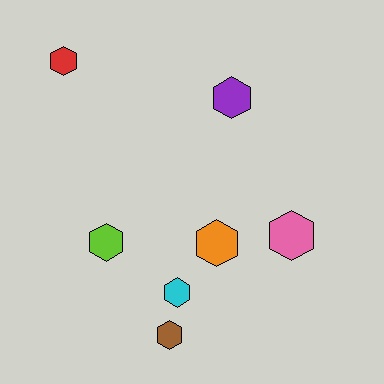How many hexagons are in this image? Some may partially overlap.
There are 7 hexagons.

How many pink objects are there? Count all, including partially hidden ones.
There is 1 pink object.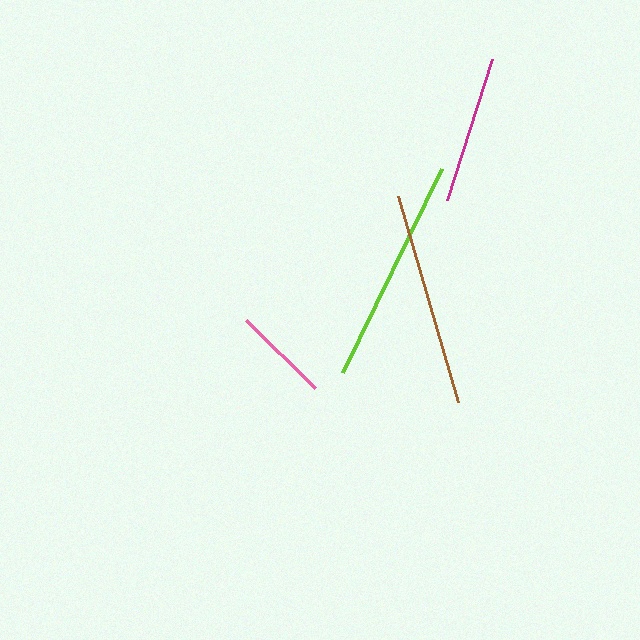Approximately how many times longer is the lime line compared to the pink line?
The lime line is approximately 2.4 times the length of the pink line.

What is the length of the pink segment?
The pink segment is approximately 97 pixels long.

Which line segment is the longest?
The lime line is the longest at approximately 227 pixels.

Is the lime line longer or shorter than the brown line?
The lime line is longer than the brown line.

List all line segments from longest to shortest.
From longest to shortest: lime, brown, magenta, pink.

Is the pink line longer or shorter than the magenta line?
The magenta line is longer than the pink line.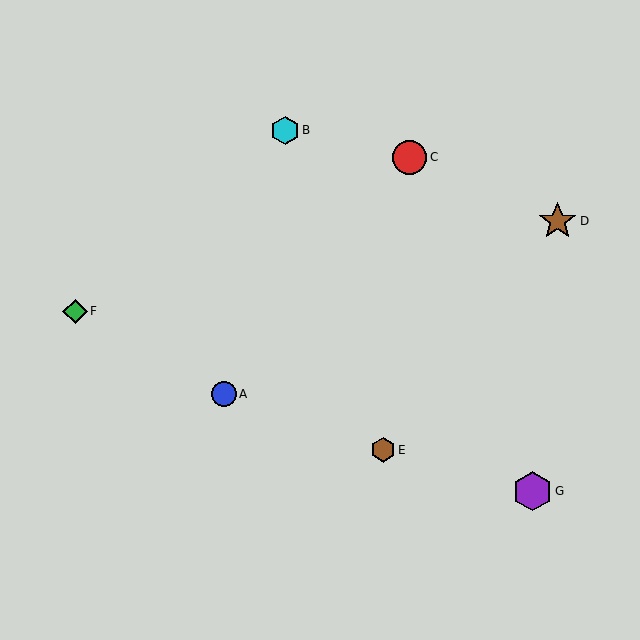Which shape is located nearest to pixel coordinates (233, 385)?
The blue circle (labeled A) at (224, 394) is nearest to that location.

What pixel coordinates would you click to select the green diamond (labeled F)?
Click at (75, 311) to select the green diamond F.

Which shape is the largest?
The purple hexagon (labeled G) is the largest.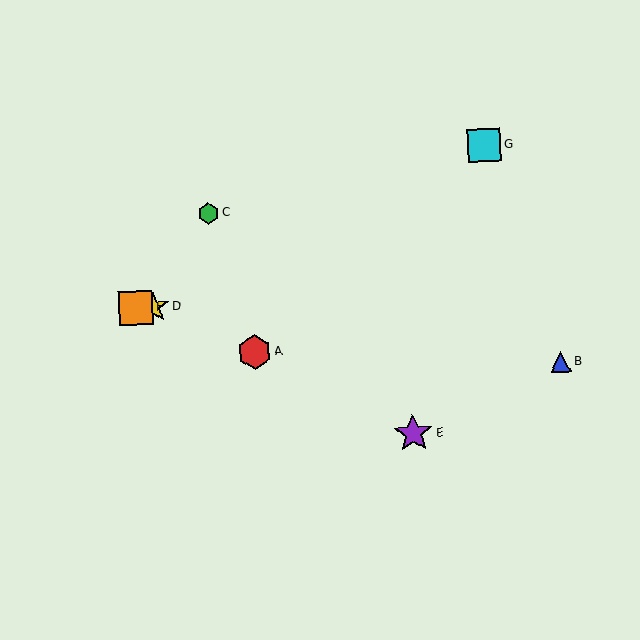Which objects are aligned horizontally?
Objects D, F are aligned horizontally.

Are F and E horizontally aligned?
No, F is at y≈308 and E is at y≈434.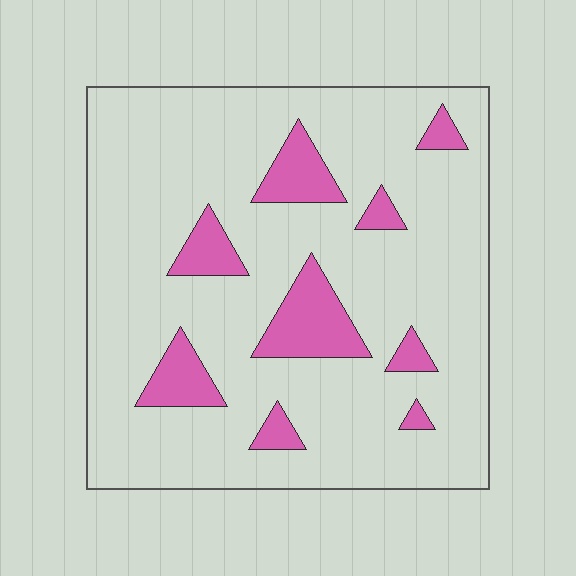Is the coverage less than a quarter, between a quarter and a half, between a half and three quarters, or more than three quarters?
Less than a quarter.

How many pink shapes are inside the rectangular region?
9.